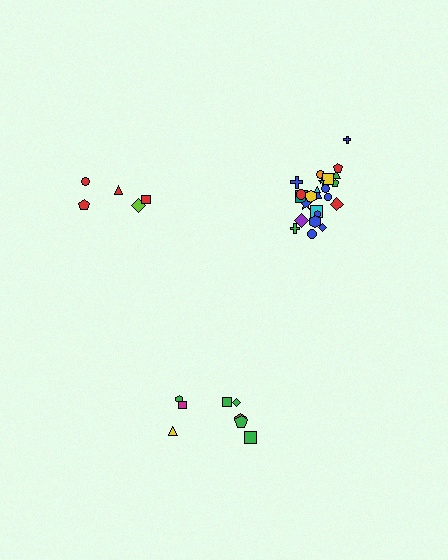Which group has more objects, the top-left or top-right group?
The top-right group.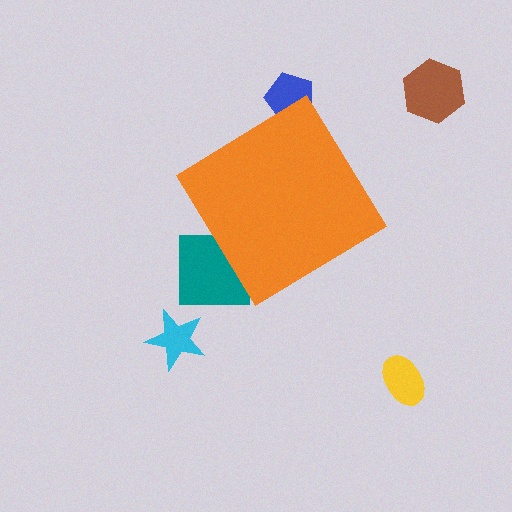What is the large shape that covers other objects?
An orange diamond.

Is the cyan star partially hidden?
No, the cyan star is fully visible.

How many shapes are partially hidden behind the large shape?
2 shapes are partially hidden.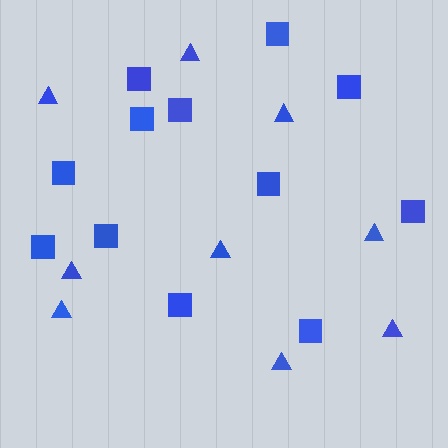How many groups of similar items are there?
There are 2 groups: one group of triangles (9) and one group of squares (12).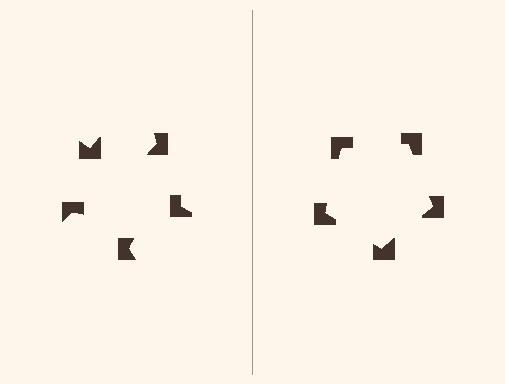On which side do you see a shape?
An illusory pentagon appears on the right side. On the left side the wedge cuts are rotated, so no coherent shape forms.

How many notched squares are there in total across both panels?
10 — 5 on each side.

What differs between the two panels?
The notched squares are positioned identically on both sides; only the wedge orientations differ. On the right they align to a pentagon; on the left they are misaligned.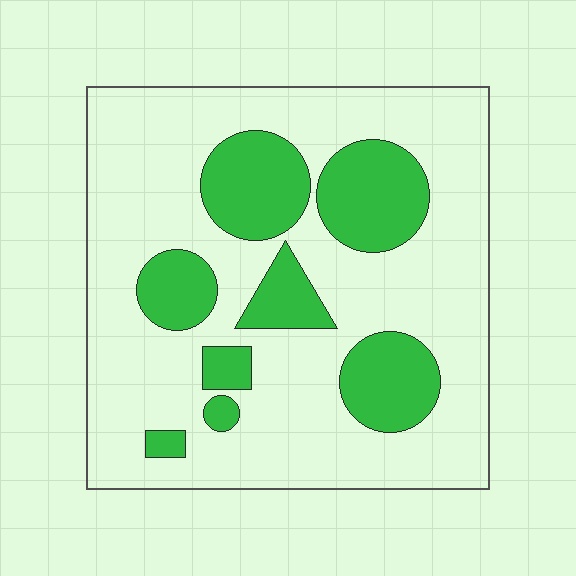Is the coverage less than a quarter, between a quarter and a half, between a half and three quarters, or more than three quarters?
Between a quarter and a half.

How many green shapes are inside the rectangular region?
8.